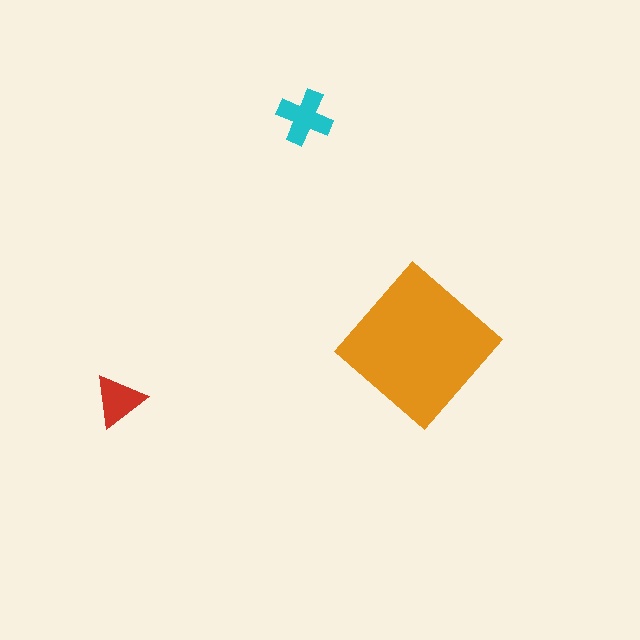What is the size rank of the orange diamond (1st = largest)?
1st.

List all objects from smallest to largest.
The red triangle, the cyan cross, the orange diamond.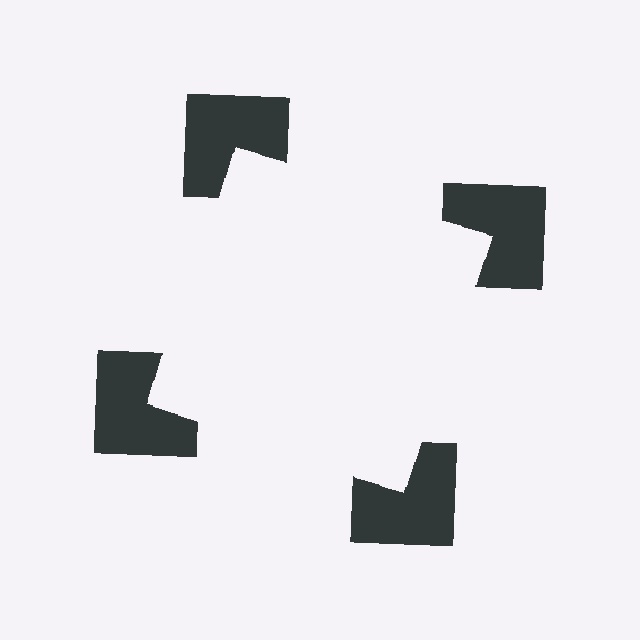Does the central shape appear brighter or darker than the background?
It typically appears slightly brighter than the background, even though no actual brightness change is drawn.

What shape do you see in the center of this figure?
An illusory square — its edges are inferred from the aligned wedge cuts in the notched squares, not physically drawn.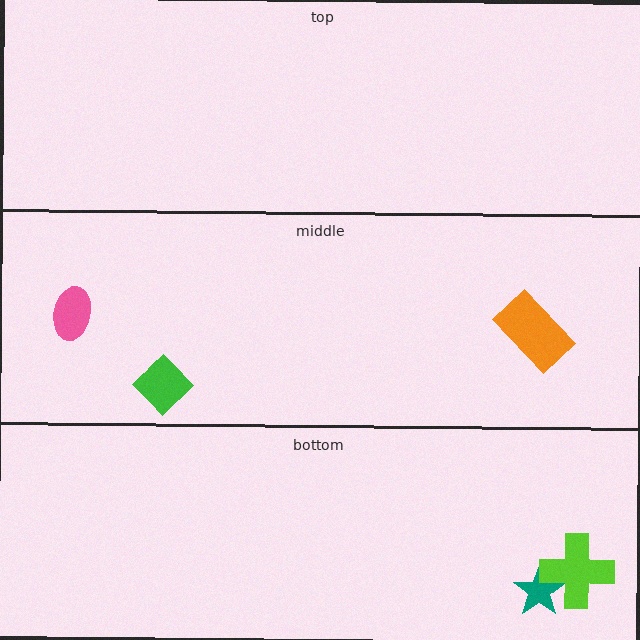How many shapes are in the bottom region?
2.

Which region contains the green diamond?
The middle region.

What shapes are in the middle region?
The orange rectangle, the green diamond, the pink ellipse.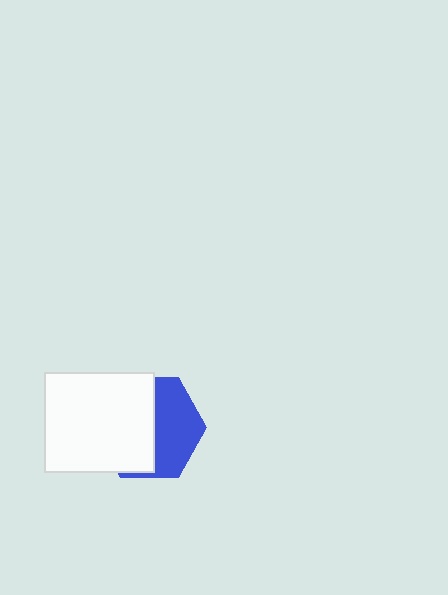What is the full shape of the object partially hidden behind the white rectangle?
The partially hidden object is a blue hexagon.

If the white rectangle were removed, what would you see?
You would see the complete blue hexagon.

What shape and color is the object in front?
The object in front is a white rectangle.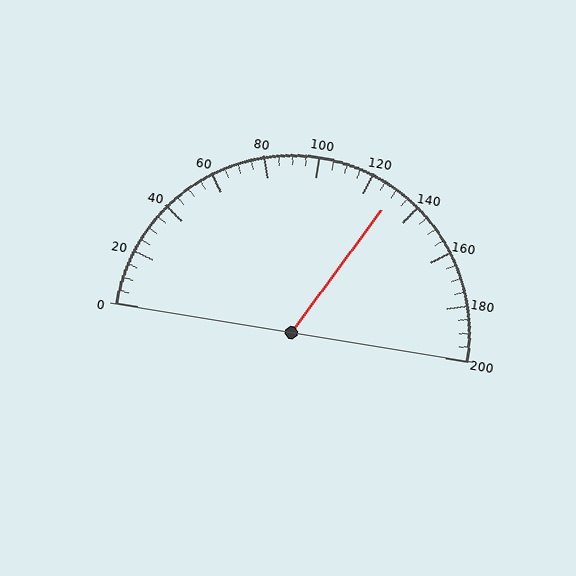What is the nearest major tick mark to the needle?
The nearest major tick mark is 120.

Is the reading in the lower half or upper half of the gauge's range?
The reading is in the upper half of the range (0 to 200).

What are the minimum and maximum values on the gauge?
The gauge ranges from 0 to 200.